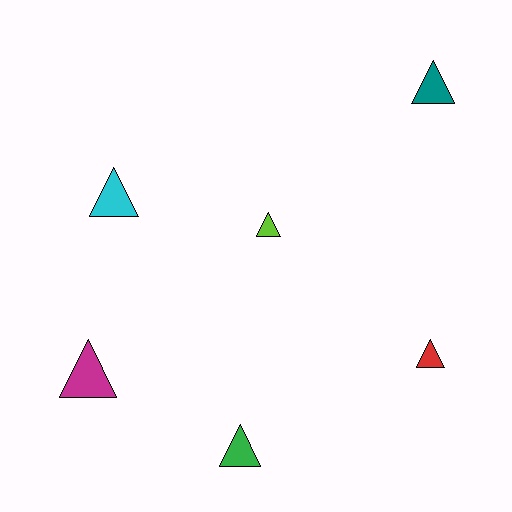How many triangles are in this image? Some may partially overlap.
There are 6 triangles.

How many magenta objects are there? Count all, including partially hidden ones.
There is 1 magenta object.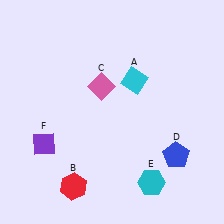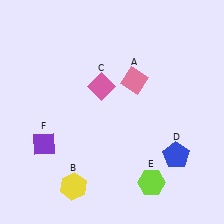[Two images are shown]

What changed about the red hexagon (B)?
In Image 1, B is red. In Image 2, it changed to yellow.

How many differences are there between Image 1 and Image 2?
There are 3 differences between the two images.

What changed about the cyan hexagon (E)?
In Image 1, E is cyan. In Image 2, it changed to lime.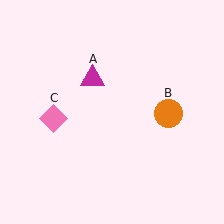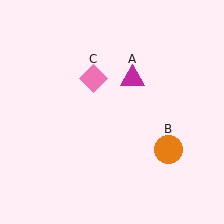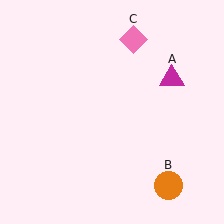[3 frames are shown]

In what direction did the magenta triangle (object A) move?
The magenta triangle (object A) moved right.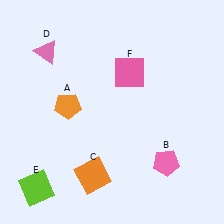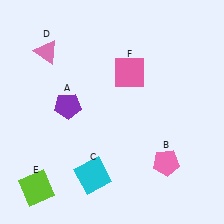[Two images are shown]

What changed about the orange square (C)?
In Image 1, C is orange. In Image 2, it changed to cyan.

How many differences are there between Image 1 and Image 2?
There are 2 differences between the two images.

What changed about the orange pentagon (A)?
In Image 1, A is orange. In Image 2, it changed to purple.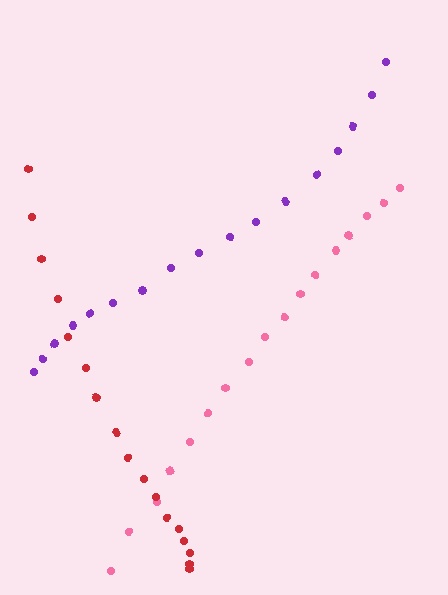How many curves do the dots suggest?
There are 3 distinct paths.